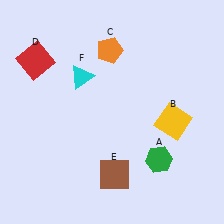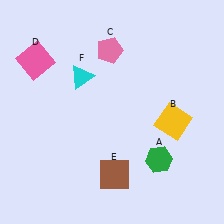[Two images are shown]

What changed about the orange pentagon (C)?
In Image 1, C is orange. In Image 2, it changed to pink.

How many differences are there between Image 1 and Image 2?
There are 2 differences between the two images.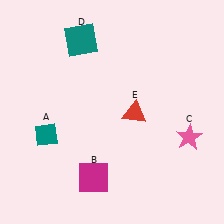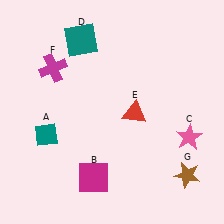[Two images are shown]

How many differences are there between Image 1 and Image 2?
There are 2 differences between the two images.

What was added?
A magenta cross (F), a brown star (G) were added in Image 2.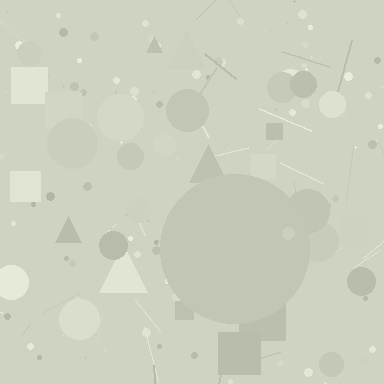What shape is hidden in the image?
A circle is hidden in the image.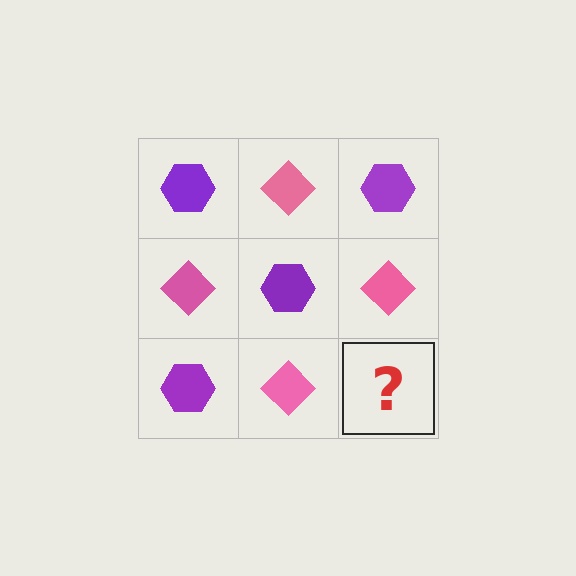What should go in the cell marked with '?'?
The missing cell should contain a purple hexagon.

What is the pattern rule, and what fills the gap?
The rule is that it alternates purple hexagon and pink diamond in a checkerboard pattern. The gap should be filled with a purple hexagon.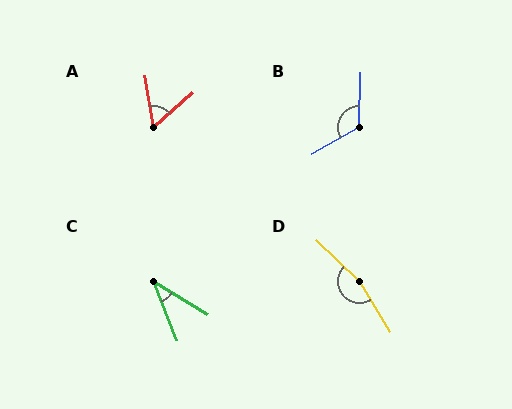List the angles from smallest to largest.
C (38°), A (58°), B (121°), D (166°).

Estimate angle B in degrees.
Approximately 121 degrees.